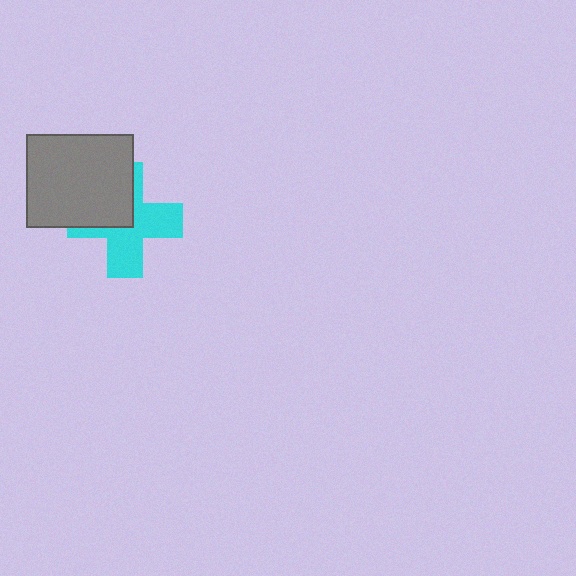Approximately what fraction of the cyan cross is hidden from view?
Roughly 39% of the cyan cross is hidden behind the gray rectangle.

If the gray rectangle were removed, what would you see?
You would see the complete cyan cross.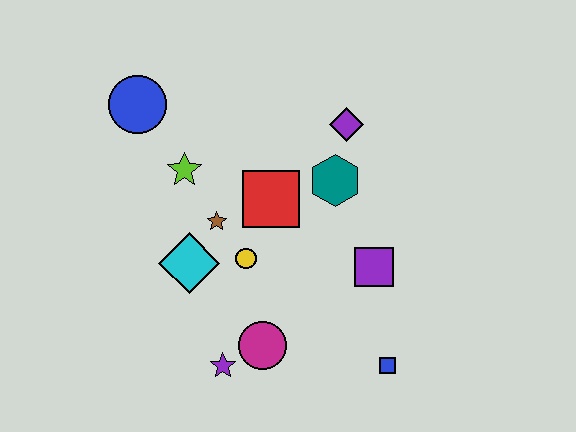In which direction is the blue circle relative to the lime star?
The blue circle is above the lime star.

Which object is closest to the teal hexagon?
The purple diamond is closest to the teal hexagon.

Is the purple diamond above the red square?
Yes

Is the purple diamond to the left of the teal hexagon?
No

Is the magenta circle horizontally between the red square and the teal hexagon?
No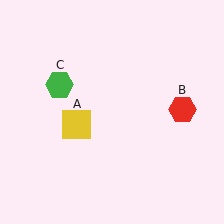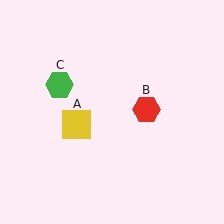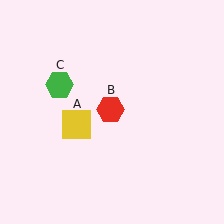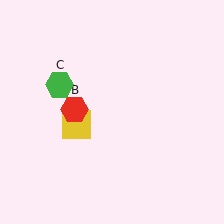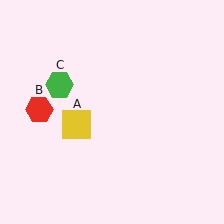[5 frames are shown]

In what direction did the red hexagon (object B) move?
The red hexagon (object B) moved left.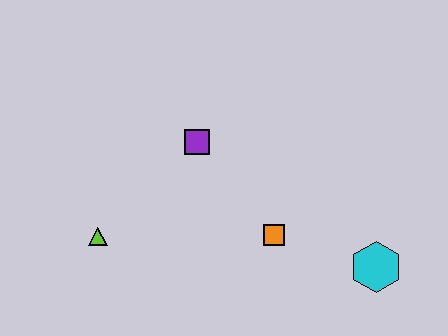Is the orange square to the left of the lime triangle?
No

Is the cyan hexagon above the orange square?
No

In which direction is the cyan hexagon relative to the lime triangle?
The cyan hexagon is to the right of the lime triangle.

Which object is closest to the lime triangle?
The purple square is closest to the lime triangle.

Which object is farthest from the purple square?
The cyan hexagon is farthest from the purple square.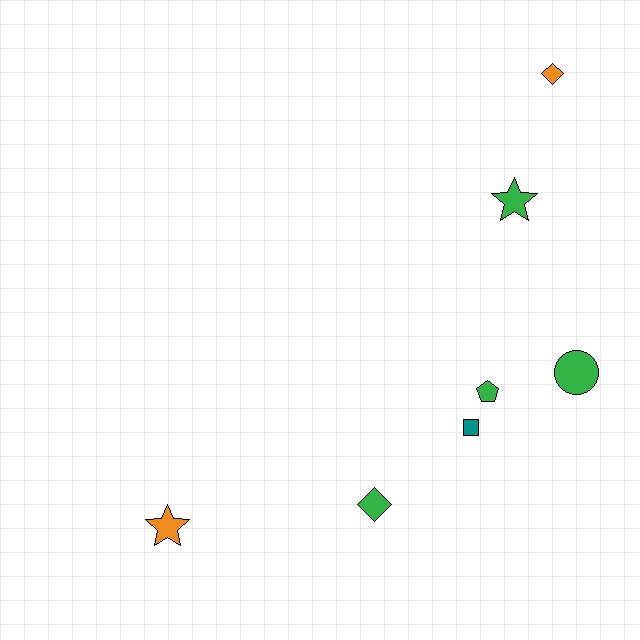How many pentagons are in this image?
There is 1 pentagon.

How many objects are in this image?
There are 7 objects.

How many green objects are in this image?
There are 4 green objects.